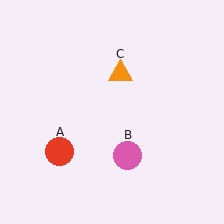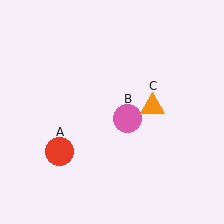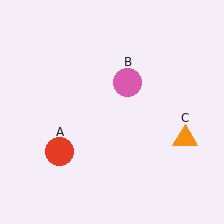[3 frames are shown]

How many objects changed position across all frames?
2 objects changed position: pink circle (object B), orange triangle (object C).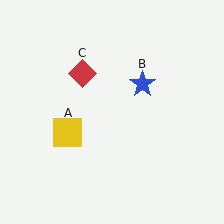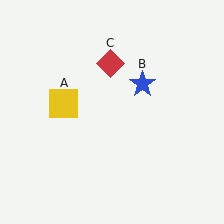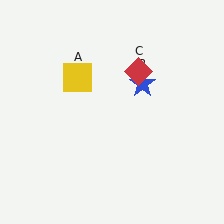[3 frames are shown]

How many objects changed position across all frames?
2 objects changed position: yellow square (object A), red diamond (object C).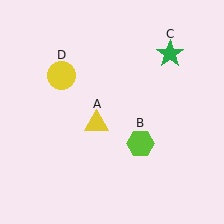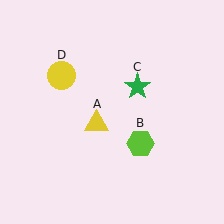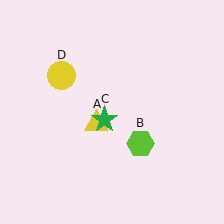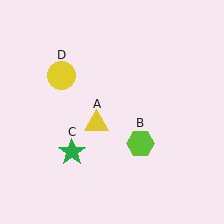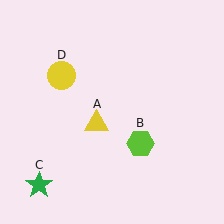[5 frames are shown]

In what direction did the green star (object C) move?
The green star (object C) moved down and to the left.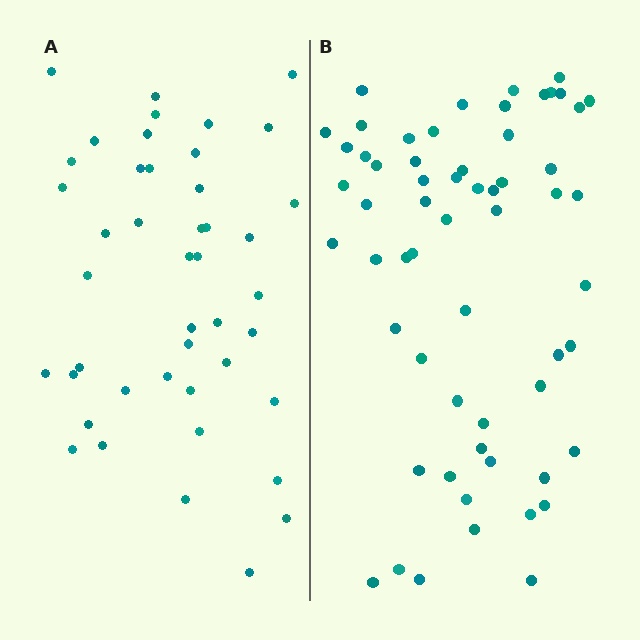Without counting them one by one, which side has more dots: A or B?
Region B (the right region) has more dots.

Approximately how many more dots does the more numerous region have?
Region B has approximately 15 more dots than region A.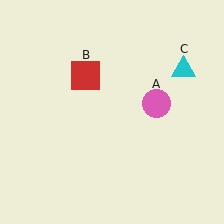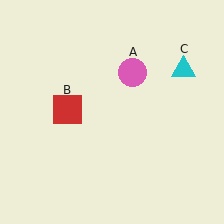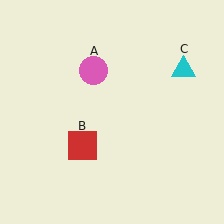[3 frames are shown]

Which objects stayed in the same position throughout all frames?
Cyan triangle (object C) remained stationary.